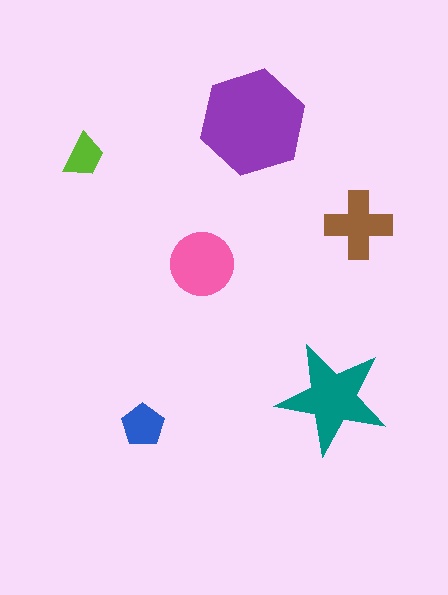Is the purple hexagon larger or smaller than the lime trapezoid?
Larger.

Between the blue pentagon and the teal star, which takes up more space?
The teal star.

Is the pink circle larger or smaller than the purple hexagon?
Smaller.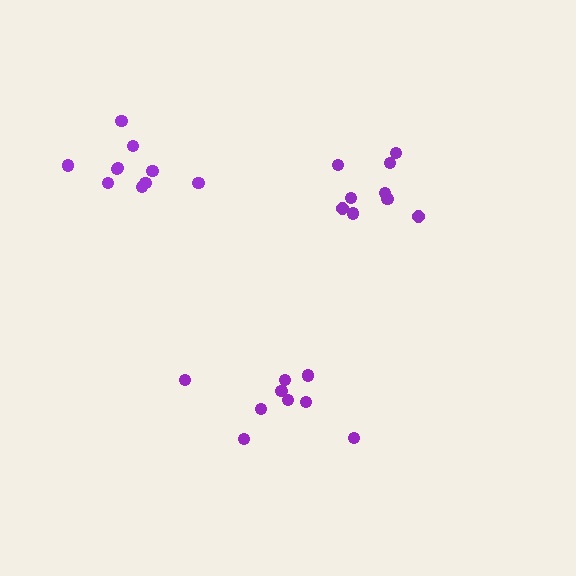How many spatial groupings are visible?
There are 3 spatial groupings.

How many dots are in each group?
Group 1: 9 dots, Group 2: 10 dots, Group 3: 9 dots (28 total).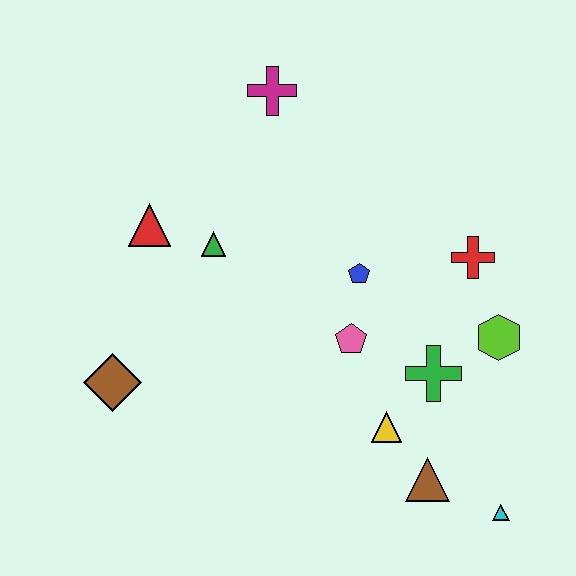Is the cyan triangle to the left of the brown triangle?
No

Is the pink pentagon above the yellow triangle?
Yes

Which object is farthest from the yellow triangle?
The magenta cross is farthest from the yellow triangle.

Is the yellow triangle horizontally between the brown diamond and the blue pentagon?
No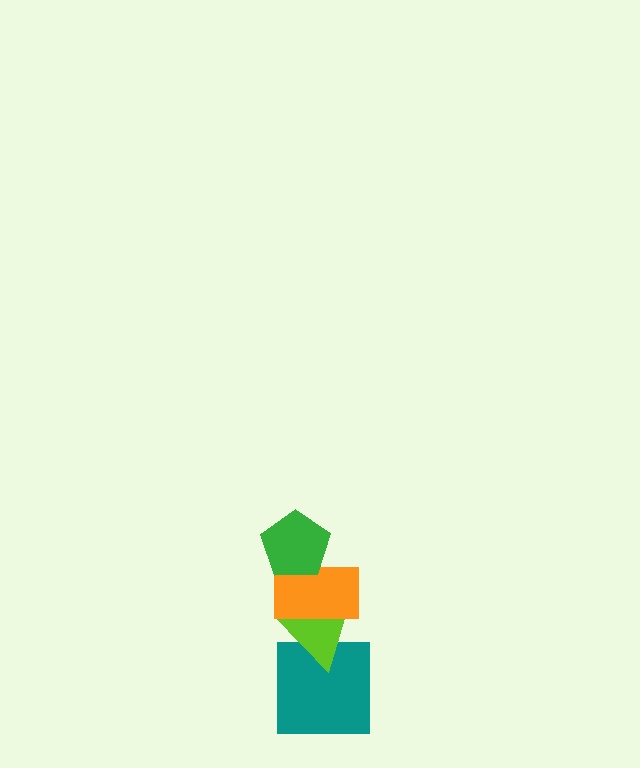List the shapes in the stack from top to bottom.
From top to bottom: the green pentagon, the orange rectangle, the lime triangle, the teal square.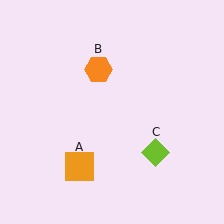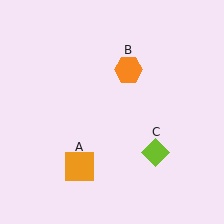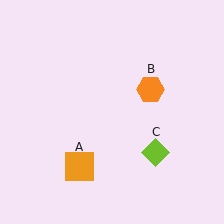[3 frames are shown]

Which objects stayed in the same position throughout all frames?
Orange square (object A) and lime diamond (object C) remained stationary.